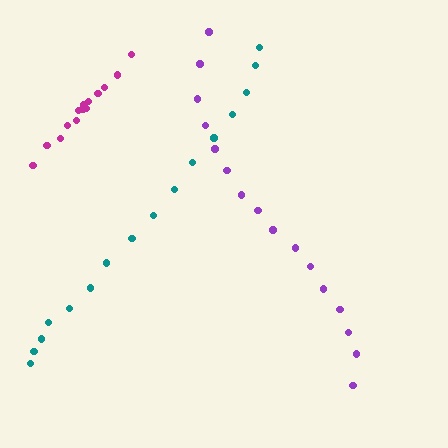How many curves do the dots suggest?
There are 3 distinct paths.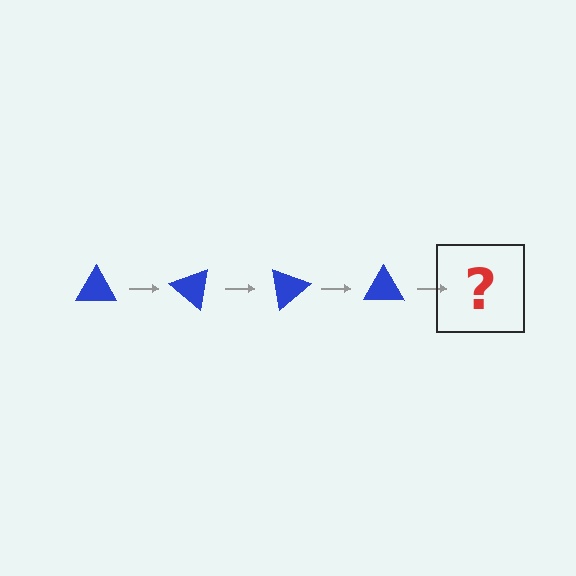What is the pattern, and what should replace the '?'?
The pattern is that the triangle rotates 40 degrees each step. The '?' should be a blue triangle rotated 160 degrees.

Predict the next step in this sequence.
The next step is a blue triangle rotated 160 degrees.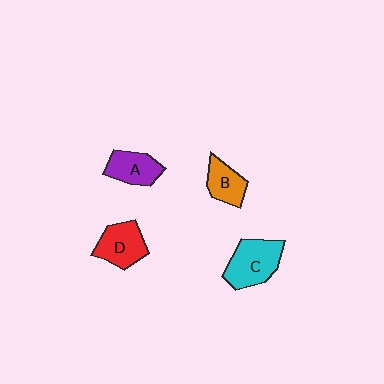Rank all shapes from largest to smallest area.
From largest to smallest: C (cyan), D (red), A (purple), B (orange).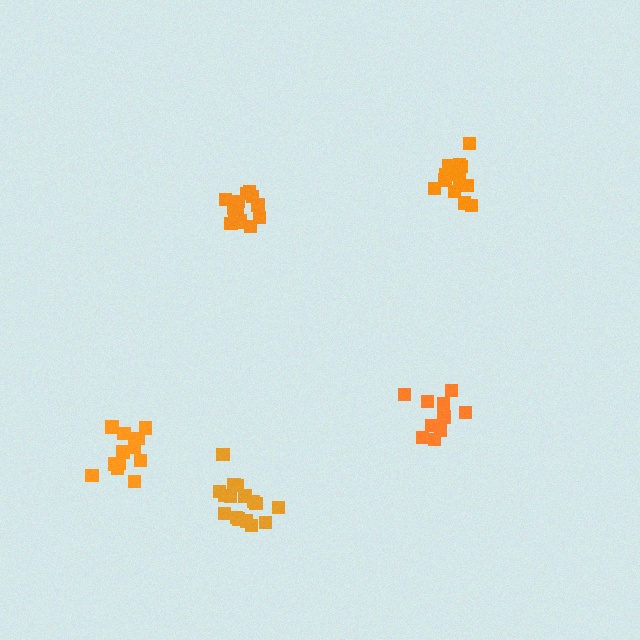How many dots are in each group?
Group 1: 10 dots, Group 2: 16 dots, Group 3: 13 dots, Group 4: 16 dots, Group 5: 15 dots (70 total).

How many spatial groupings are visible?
There are 5 spatial groupings.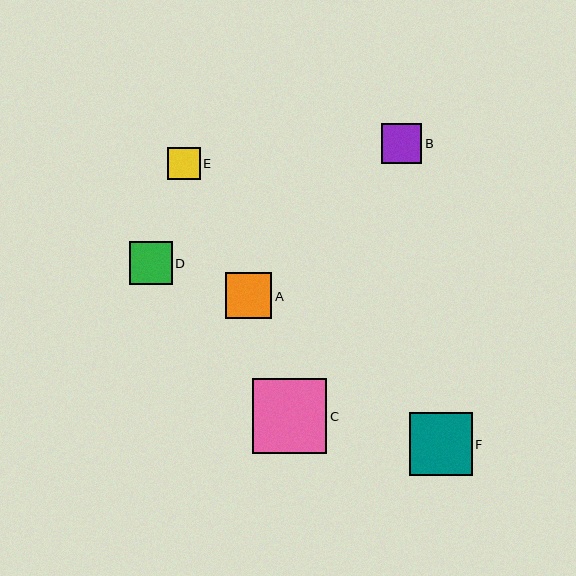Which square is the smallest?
Square E is the smallest with a size of approximately 32 pixels.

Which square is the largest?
Square C is the largest with a size of approximately 75 pixels.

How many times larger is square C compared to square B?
Square C is approximately 1.9 times the size of square B.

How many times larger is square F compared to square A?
Square F is approximately 1.4 times the size of square A.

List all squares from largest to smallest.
From largest to smallest: C, F, A, D, B, E.